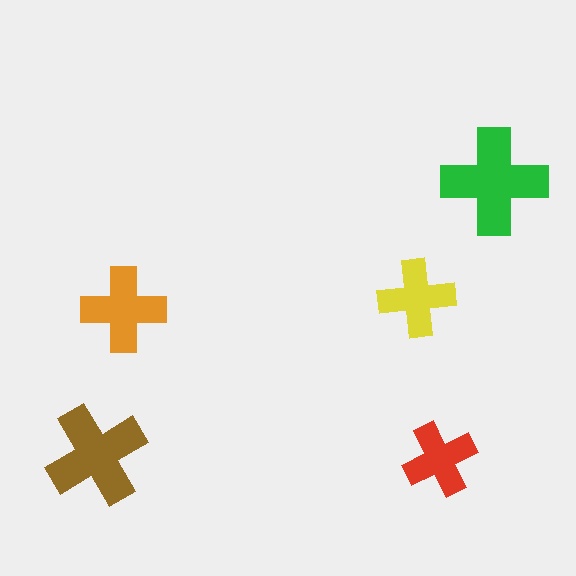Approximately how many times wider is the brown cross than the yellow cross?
About 1.5 times wider.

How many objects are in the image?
There are 5 objects in the image.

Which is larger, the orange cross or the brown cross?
The brown one.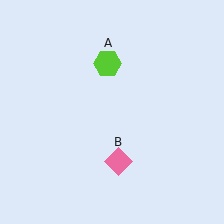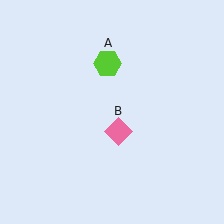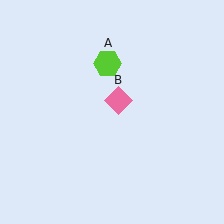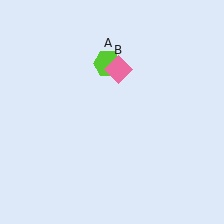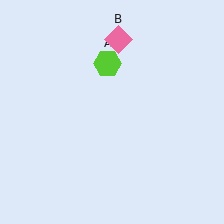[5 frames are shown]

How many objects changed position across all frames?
1 object changed position: pink diamond (object B).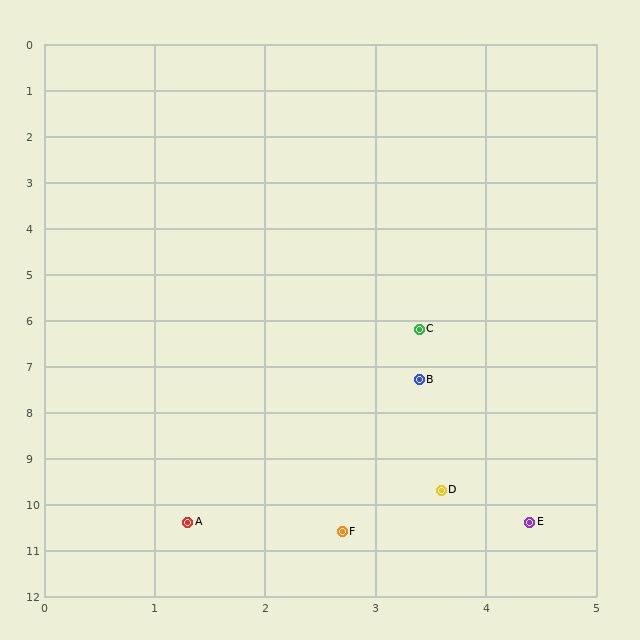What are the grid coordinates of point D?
Point D is at approximately (3.6, 9.7).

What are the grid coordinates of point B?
Point B is at approximately (3.4, 7.3).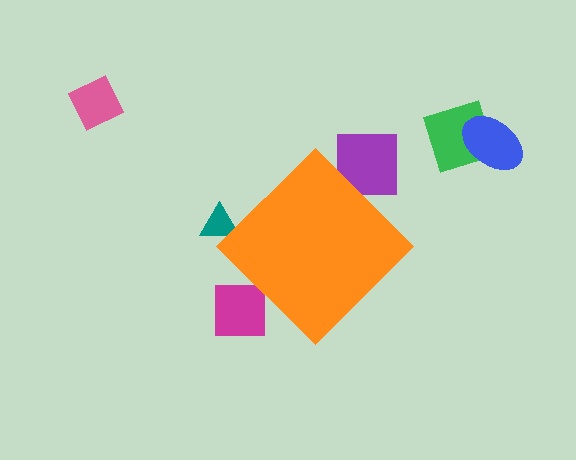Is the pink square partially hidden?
No, the pink square is fully visible.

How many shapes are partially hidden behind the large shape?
3 shapes are partially hidden.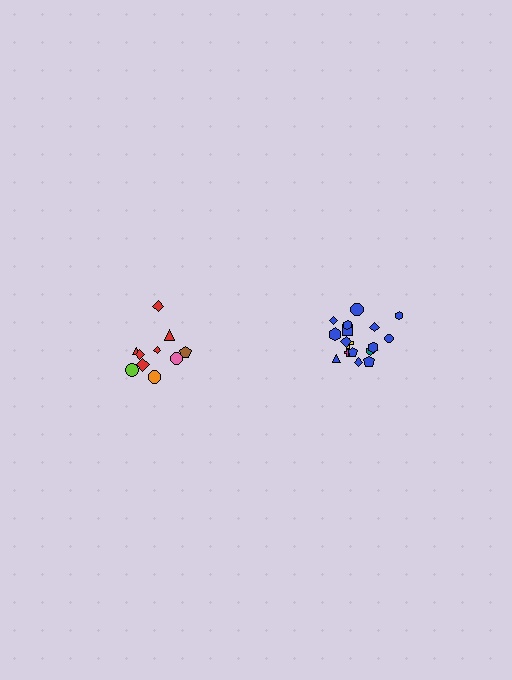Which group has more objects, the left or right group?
The right group.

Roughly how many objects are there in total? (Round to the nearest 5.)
Roughly 30 objects in total.